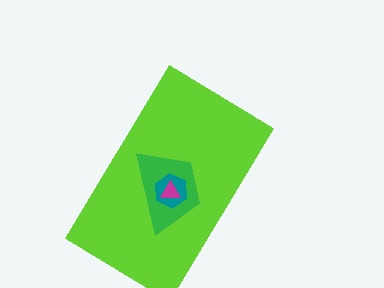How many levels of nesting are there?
4.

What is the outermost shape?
The lime rectangle.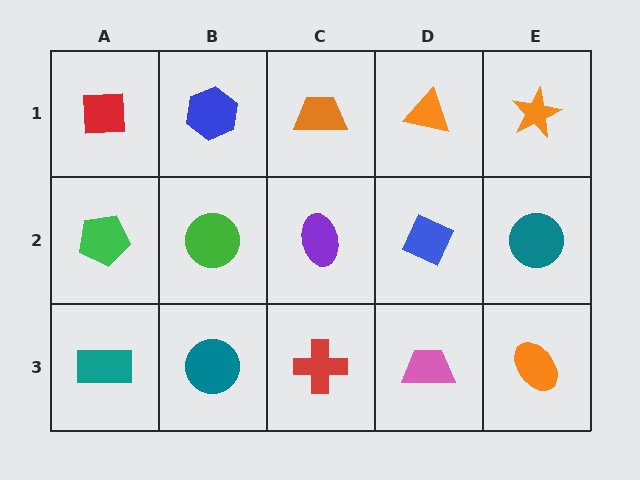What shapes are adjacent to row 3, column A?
A green pentagon (row 2, column A), a teal circle (row 3, column B).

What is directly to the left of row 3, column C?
A teal circle.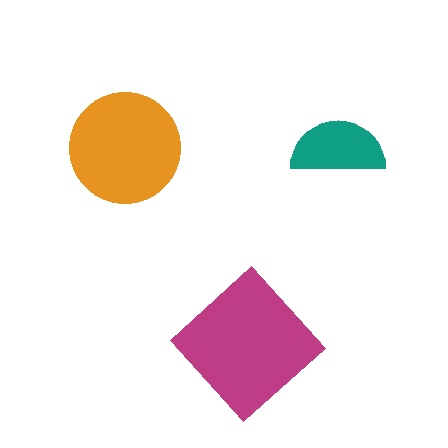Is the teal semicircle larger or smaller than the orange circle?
Smaller.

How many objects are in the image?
There are 3 objects in the image.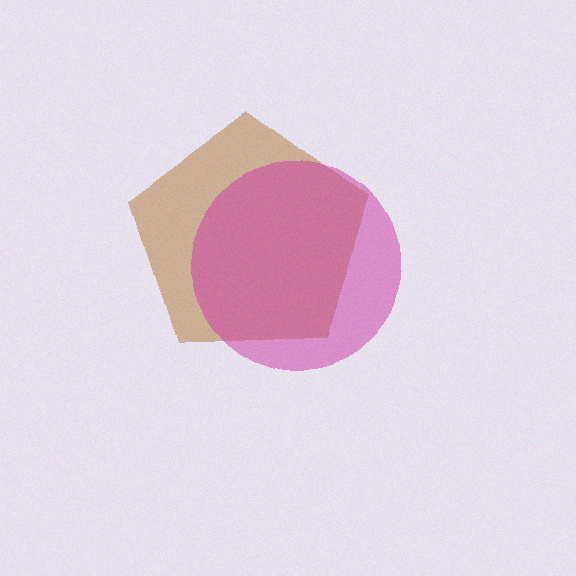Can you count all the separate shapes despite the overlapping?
Yes, there are 2 separate shapes.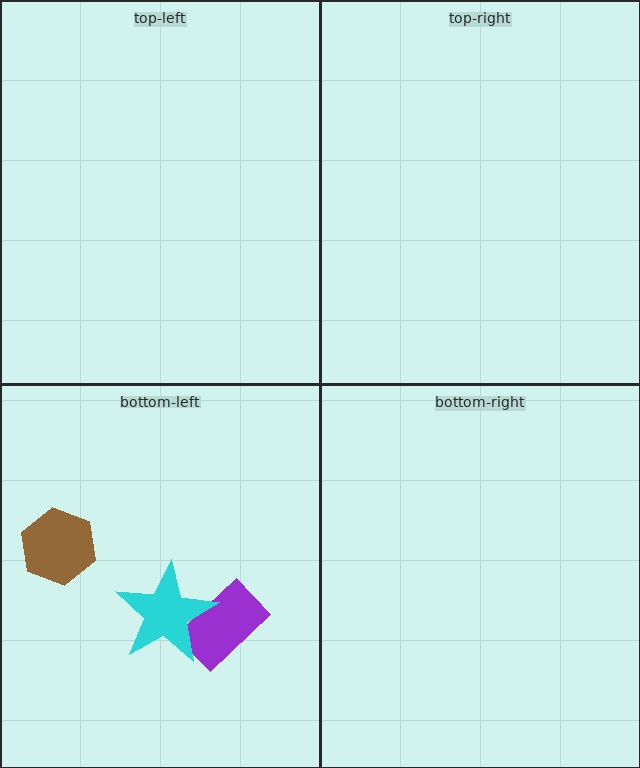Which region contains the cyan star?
The bottom-left region.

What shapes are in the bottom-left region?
The purple rectangle, the brown hexagon, the cyan star.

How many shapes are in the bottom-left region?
3.